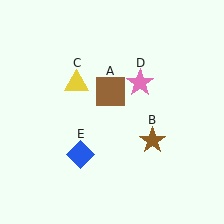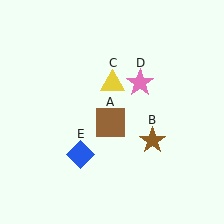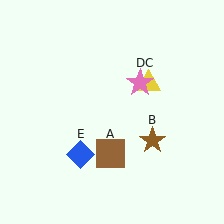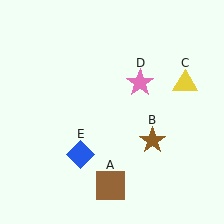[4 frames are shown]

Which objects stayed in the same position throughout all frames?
Brown star (object B) and pink star (object D) and blue diamond (object E) remained stationary.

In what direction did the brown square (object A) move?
The brown square (object A) moved down.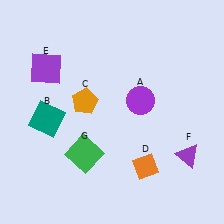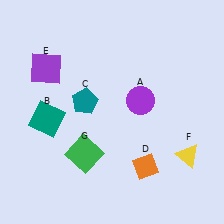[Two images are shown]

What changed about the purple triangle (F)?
In Image 1, F is purple. In Image 2, it changed to yellow.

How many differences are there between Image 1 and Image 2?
There are 2 differences between the two images.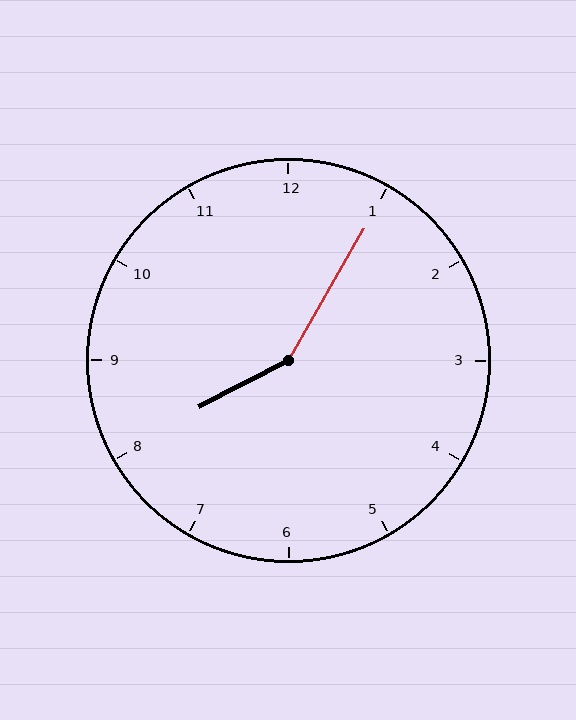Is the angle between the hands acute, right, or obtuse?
It is obtuse.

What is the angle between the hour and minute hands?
Approximately 148 degrees.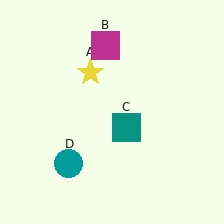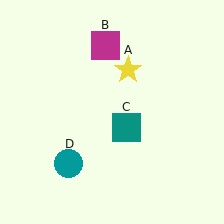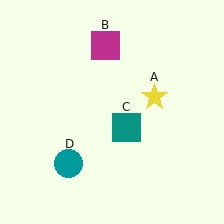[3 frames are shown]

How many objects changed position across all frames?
1 object changed position: yellow star (object A).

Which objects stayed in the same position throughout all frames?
Magenta square (object B) and teal square (object C) and teal circle (object D) remained stationary.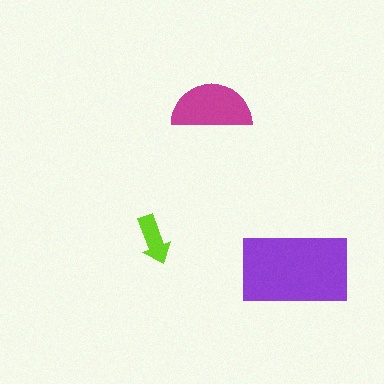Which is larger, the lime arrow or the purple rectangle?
The purple rectangle.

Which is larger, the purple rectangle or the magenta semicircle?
The purple rectangle.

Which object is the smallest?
The lime arrow.